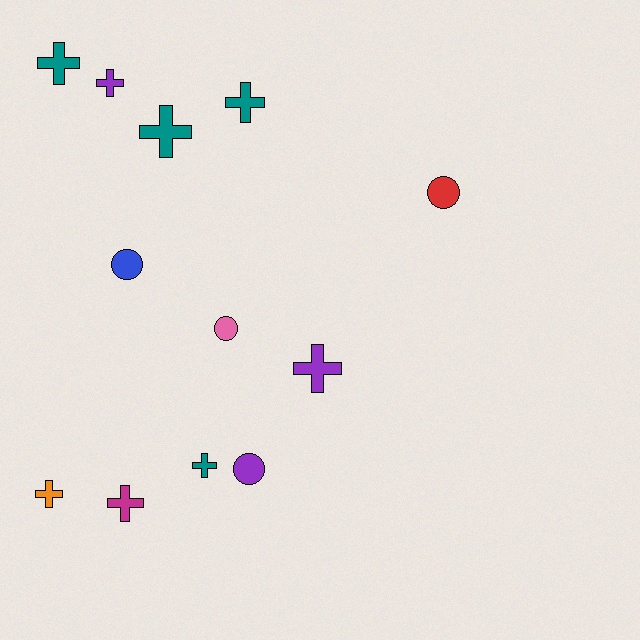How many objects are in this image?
There are 12 objects.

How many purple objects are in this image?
There are 3 purple objects.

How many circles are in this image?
There are 4 circles.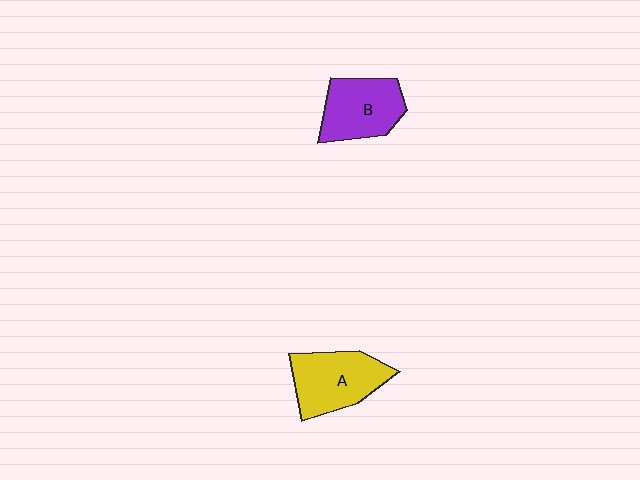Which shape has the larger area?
Shape A (yellow).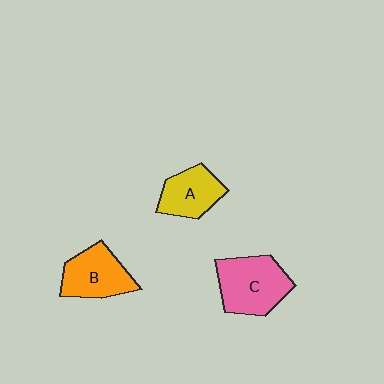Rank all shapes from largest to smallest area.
From largest to smallest: C (pink), B (orange), A (yellow).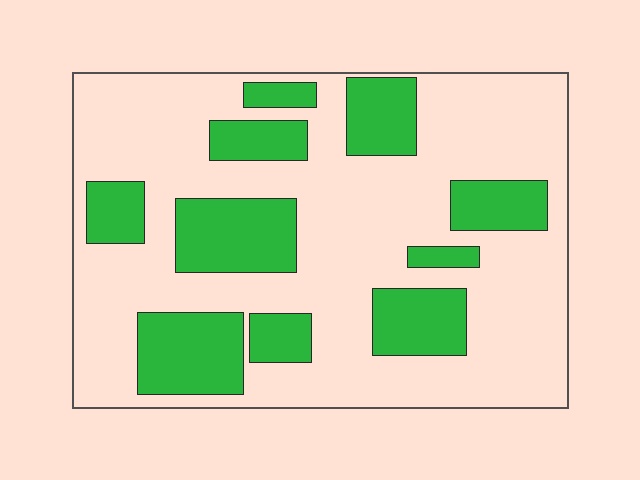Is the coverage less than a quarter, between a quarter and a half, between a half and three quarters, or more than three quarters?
Between a quarter and a half.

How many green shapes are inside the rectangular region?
10.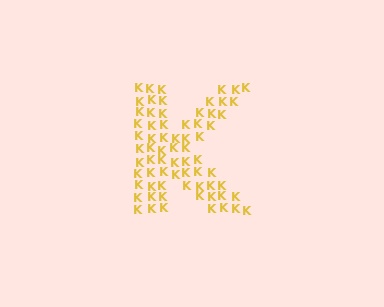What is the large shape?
The large shape is the letter K.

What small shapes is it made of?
It is made of small letter K's.